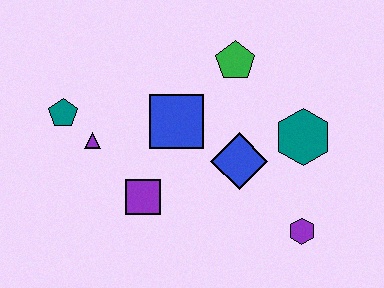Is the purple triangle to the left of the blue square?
Yes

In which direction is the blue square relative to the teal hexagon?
The blue square is to the left of the teal hexagon.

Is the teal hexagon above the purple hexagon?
Yes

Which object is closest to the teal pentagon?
The purple triangle is closest to the teal pentagon.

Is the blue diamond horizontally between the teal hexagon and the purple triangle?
Yes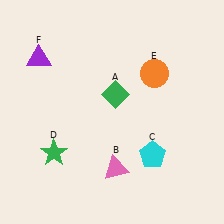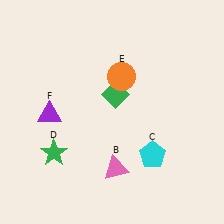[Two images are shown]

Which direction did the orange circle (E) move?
The orange circle (E) moved left.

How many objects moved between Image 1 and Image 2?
2 objects moved between the two images.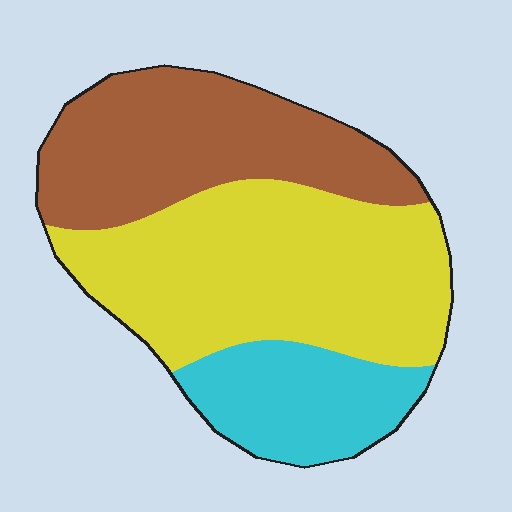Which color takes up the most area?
Yellow, at roughly 45%.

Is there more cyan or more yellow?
Yellow.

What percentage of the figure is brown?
Brown covers around 35% of the figure.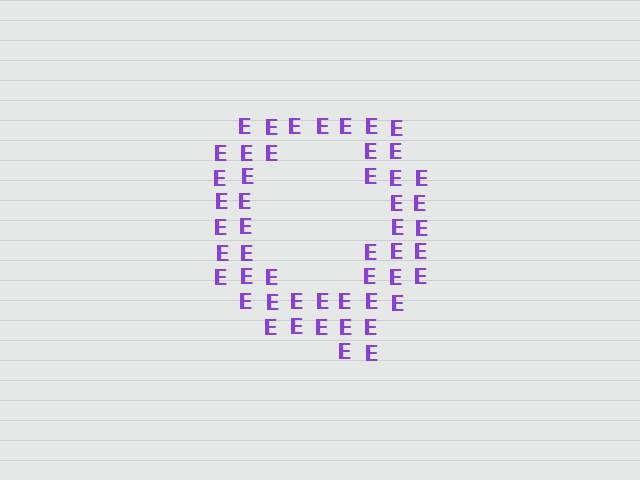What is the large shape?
The large shape is the letter Q.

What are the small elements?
The small elements are letter E's.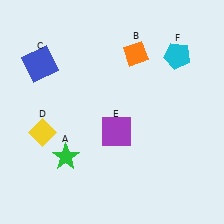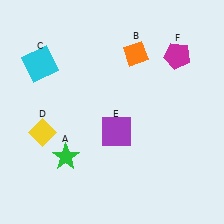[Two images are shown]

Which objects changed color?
C changed from blue to cyan. F changed from cyan to magenta.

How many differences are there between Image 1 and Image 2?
There are 2 differences between the two images.